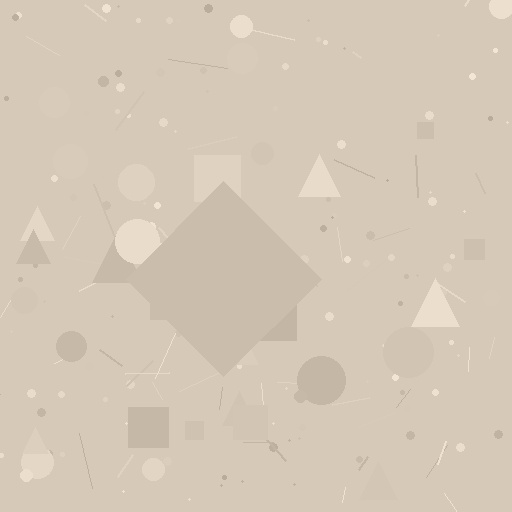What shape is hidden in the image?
A diamond is hidden in the image.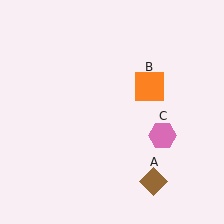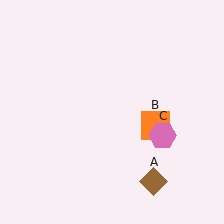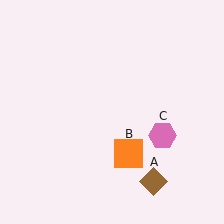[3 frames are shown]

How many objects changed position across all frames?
1 object changed position: orange square (object B).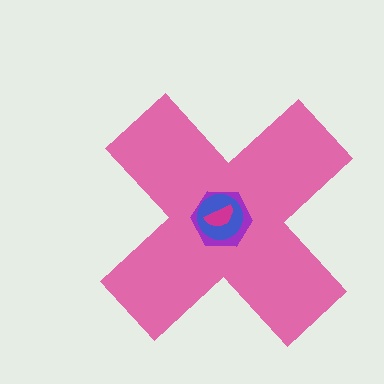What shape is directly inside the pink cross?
The purple hexagon.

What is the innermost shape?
The magenta semicircle.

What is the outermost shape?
The pink cross.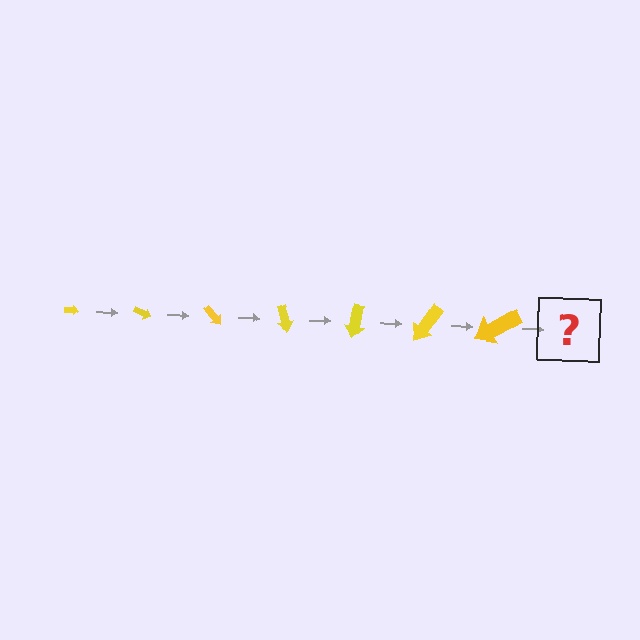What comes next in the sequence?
The next element should be an arrow, larger than the previous one and rotated 175 degrees from the start.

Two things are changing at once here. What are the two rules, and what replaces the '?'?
The two rules are that the arrow grows larger each step and it rotates 25 degrees each step. The '?' should be an arrow, larger than the previous one and rotated 175 degrees from the start.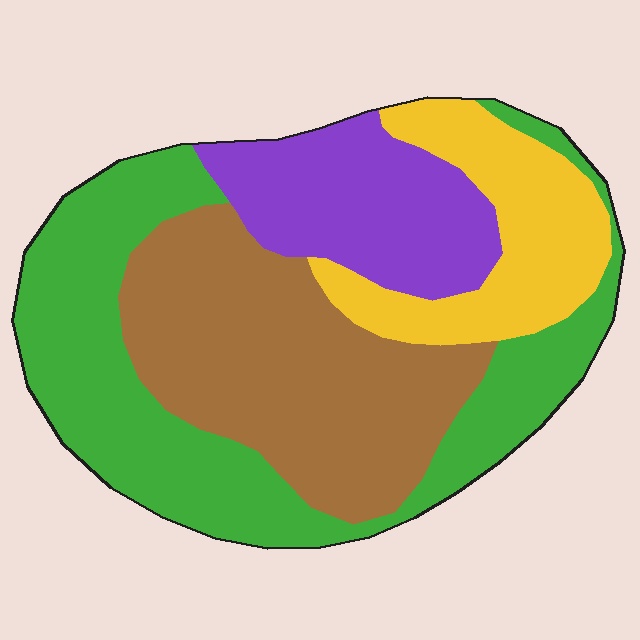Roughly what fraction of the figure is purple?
Purple takes up about one sixth (1/6) of the figure.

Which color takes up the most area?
Green, at roughly 35%.